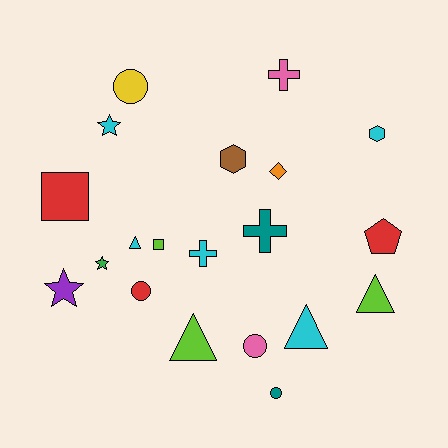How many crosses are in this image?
There are 3 crosses.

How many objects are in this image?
There are 20 objects.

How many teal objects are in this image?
There are 2 teal objects.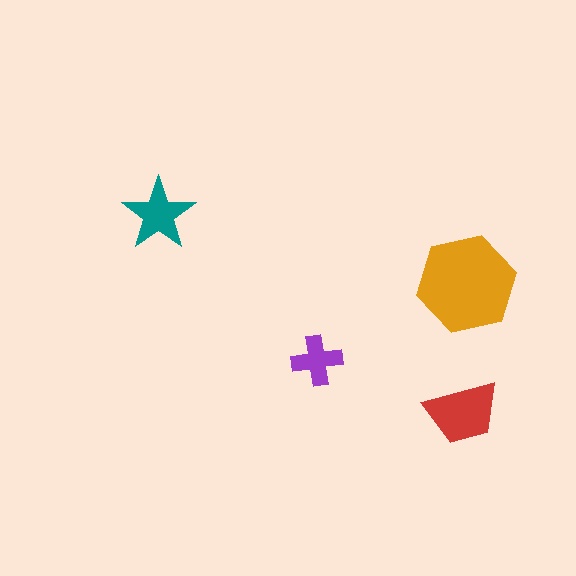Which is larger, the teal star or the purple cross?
The teal star.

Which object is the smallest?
The purple cross.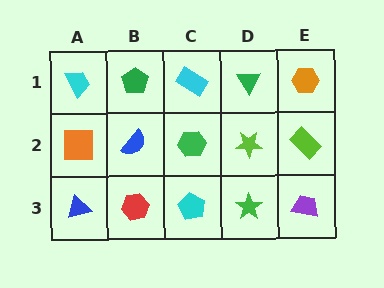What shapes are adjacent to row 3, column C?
A green hexagon (row 2, column C), a red hexagon (row 3, column B), a green star (row 3, column D).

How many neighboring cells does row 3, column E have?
2.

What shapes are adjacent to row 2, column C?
A cyan rectangle (row 1, column C), a cyan pentagon (row 3, column C), a blue semicircle (row 2, column B), a lime star (row 2, column D).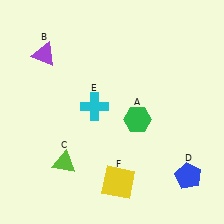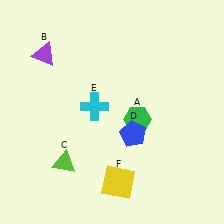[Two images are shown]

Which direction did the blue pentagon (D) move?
The blue pentagon (D) moved left.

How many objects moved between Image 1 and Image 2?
1 object moved between the two images.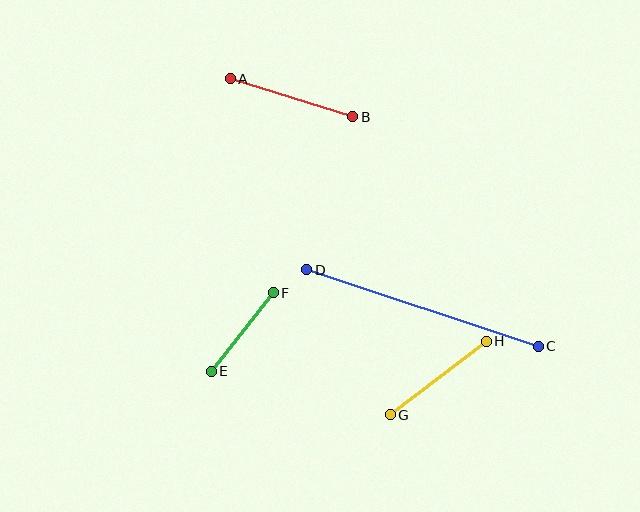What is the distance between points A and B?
The distance is approximately 128 pixels.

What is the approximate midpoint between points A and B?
The midpoint is at approximately (291, 98) pixels.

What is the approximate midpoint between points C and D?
The midpoint is at approximately (423, 308) pixels.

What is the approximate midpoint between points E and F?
The midpoint is at approximately (242, 332) pixels.